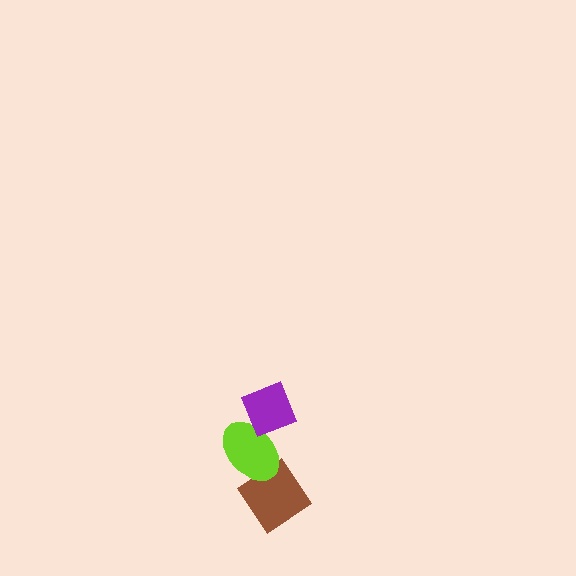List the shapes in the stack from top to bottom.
From top to bottom: the purple diamond, the lime ellipse, the brown diamond.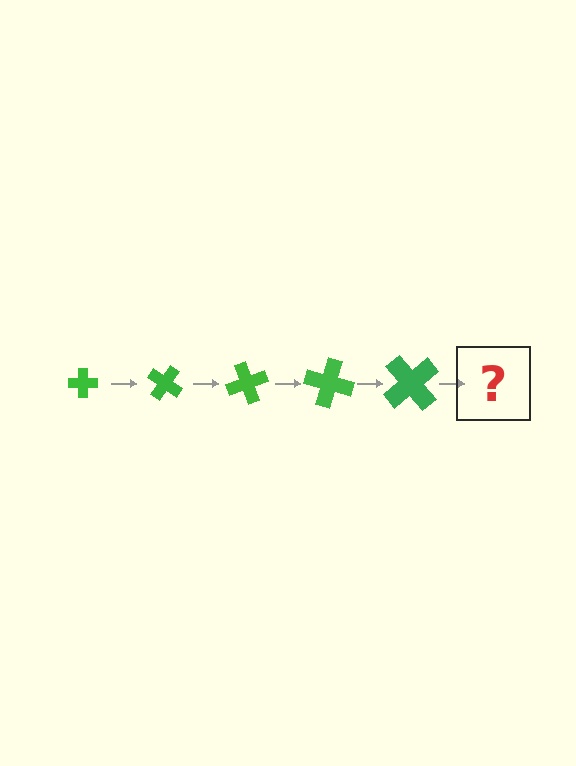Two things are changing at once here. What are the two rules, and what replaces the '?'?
The two rules are that the cross grows larger each step and it rotates 35 degrees each step. The '?' should be a cross, larger than the previous one and rotated 175 degrees from the start.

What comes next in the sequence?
The next element should be a cross, larger than the previous one and rotated 175 degrees from the start.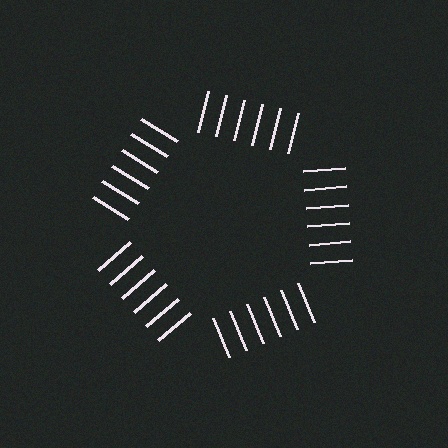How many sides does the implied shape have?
5 sides — the line-ends trace a pentagon.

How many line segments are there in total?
30 — 6 along each of the 5 edges.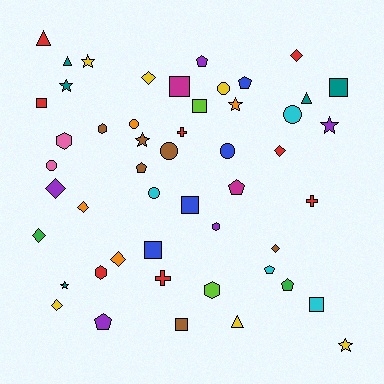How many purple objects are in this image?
There are 5 purple objects.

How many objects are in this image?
There are 50 objects.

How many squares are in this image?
There are 8 squares.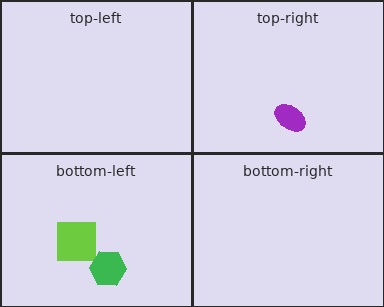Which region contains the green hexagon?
The bottom-left region.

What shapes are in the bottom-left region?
The lime square, the green hexagon.